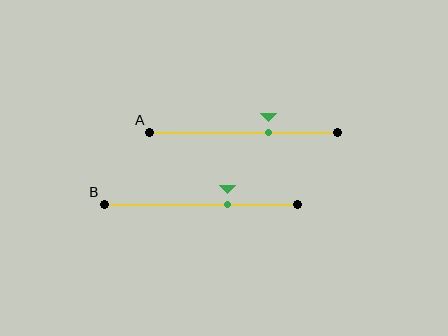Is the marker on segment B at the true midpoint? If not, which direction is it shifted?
No, the marker on segment B is shifted to the right by about 14% of the segment length.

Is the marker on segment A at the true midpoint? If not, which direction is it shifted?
No, the marker on segment A is shifted to the right by about 13% of the segment length.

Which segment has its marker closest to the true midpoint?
Segment A has its marker closest to the true midpoint.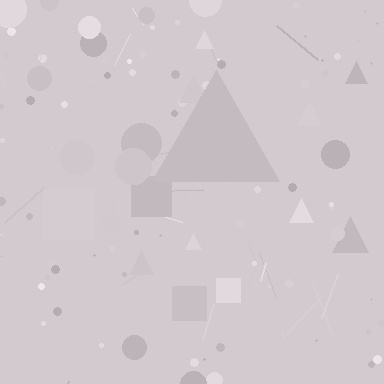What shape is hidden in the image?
A triangle is hidden in the image.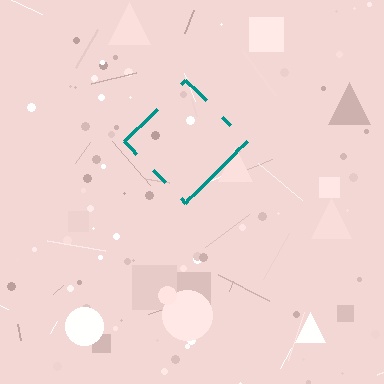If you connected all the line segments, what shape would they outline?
They would outline a diamond.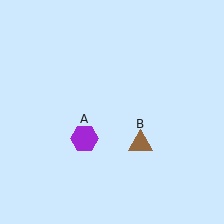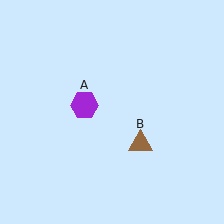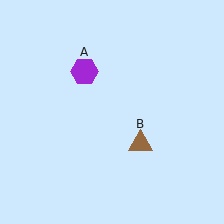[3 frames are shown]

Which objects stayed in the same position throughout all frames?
Brown triangle (object B) remained stationary.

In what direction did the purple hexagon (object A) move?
The purple hexagon (object A) moved up.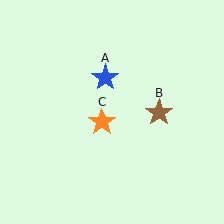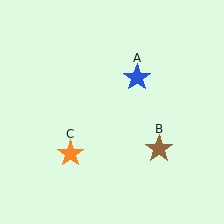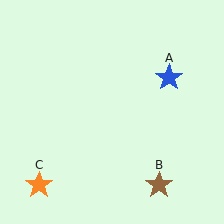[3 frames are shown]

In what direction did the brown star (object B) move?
The brown star (object B) moved down.